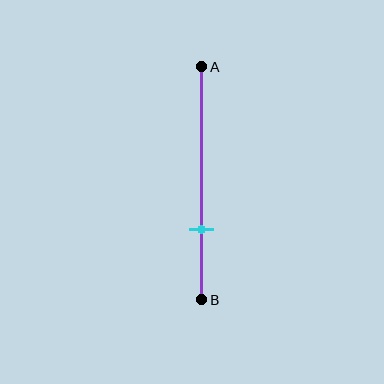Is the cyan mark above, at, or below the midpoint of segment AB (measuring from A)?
The cyan mark is below the midpoint of segment AB.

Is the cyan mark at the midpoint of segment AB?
No, the mark is at about 70% from A, not at the 50% midpoint.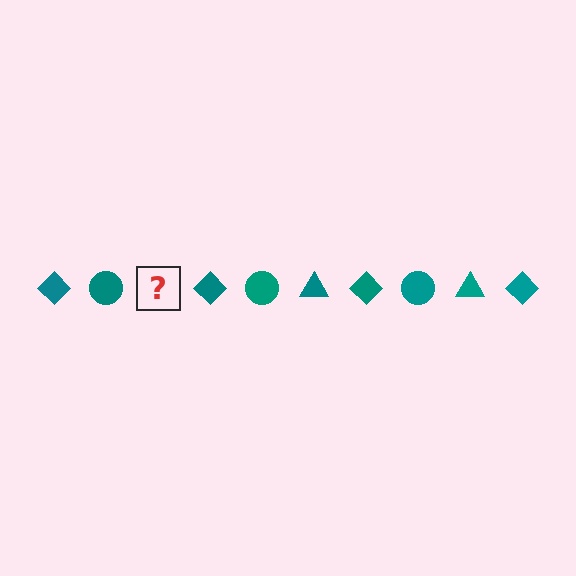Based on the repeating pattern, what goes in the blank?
The blank should be a teal triangle.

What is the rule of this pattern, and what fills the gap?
The rule is that the pattern cycles through diamond, circle, triangle shapes in teal. The gap should be filled with a teal triangle.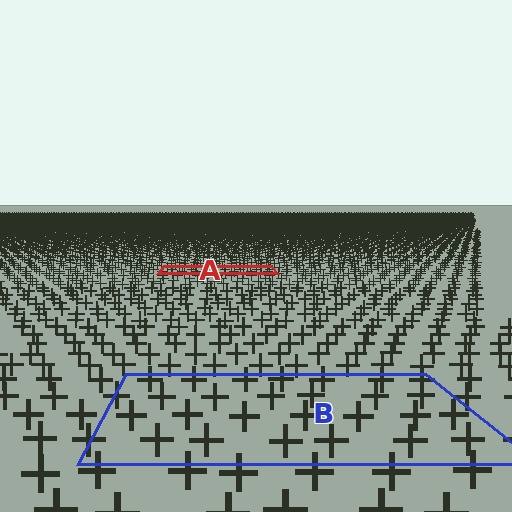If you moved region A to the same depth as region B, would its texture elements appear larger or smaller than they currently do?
They would appear larger. At a closer depth, the same texture elements are projected at a bigger on-screen size.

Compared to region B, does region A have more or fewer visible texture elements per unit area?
Region A has more texture elements per unit area — they are packed more densely because it is farther away.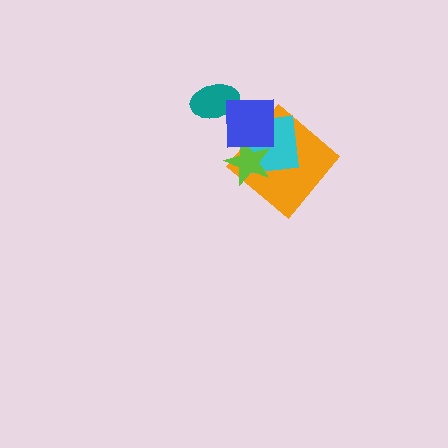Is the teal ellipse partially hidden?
Yes, it is partially covered by another shape.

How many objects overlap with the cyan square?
3 objects overlap with the cyan square.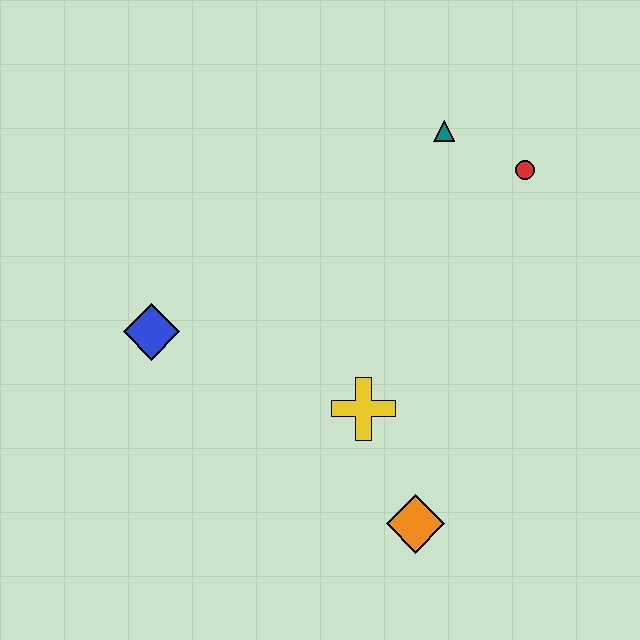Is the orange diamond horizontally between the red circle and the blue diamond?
Yes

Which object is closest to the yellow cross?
The orange diamond is closest to the yellow cross.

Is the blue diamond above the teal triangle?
No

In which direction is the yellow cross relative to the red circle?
The yellow cross is below the red circle.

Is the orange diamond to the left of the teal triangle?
Yes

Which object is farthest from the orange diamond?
The teal triangle is farthest from the orange diamond.